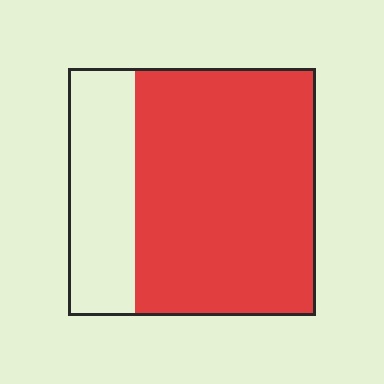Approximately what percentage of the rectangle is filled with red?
Approximately 75%.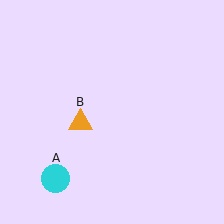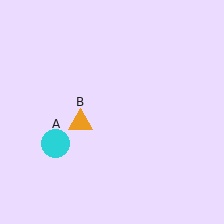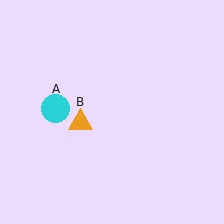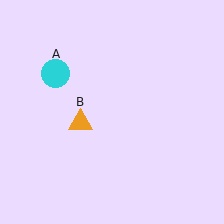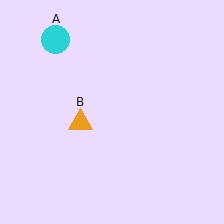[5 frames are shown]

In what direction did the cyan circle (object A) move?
The cyan circle (object A) moved up.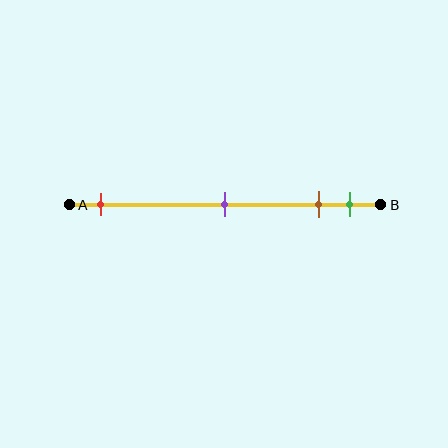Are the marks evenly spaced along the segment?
No, the marks are not evenly spaced.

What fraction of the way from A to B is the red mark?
The red mark is approximately 10% (0.1) of the way from A to B.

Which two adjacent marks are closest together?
The brown and green marks are the closest adjacent pair.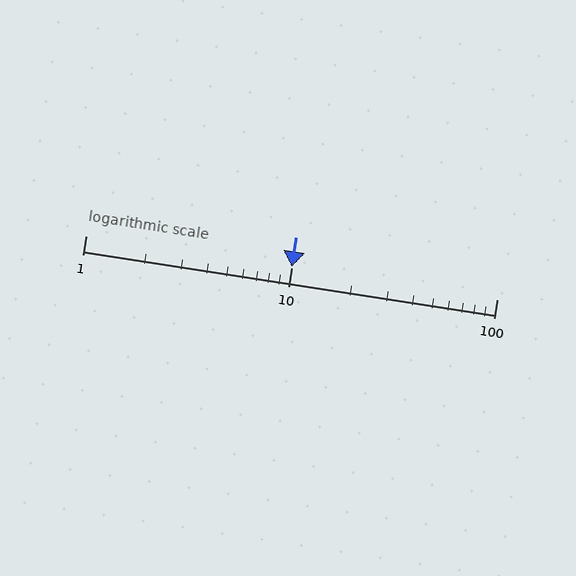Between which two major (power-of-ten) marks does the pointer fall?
The pointer is between 10 and 100.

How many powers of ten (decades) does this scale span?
The scale spans 2 decades, from 1 to 100.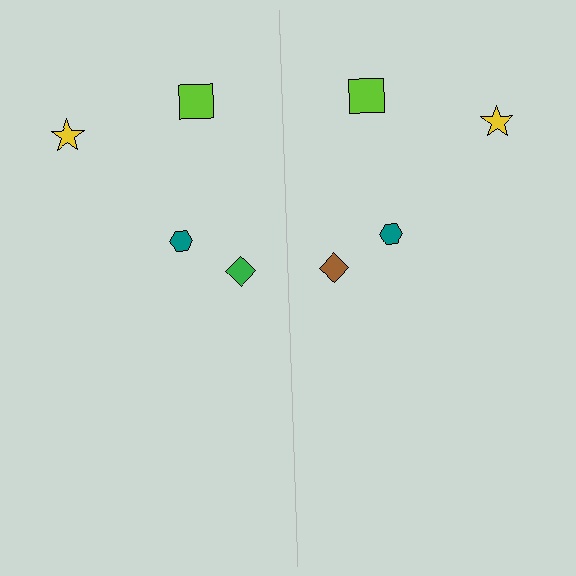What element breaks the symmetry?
The brown diamond on the right side breaks the symmetry — its mirror counterpart is green.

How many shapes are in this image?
There are 8 shapes in this image.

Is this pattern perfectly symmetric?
No, the pattern is not perfectly symmetric. The brown diamond on the right side breaks the symmetry — its mirror counterpart is green.